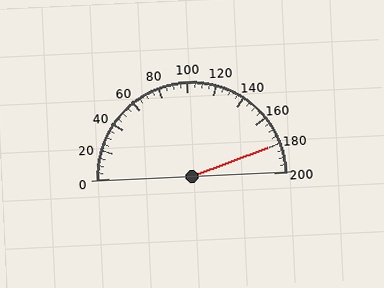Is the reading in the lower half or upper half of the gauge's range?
The reading is in the upper half of the range (0 to 200).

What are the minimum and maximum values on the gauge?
The gauge ranges from 0 to 200.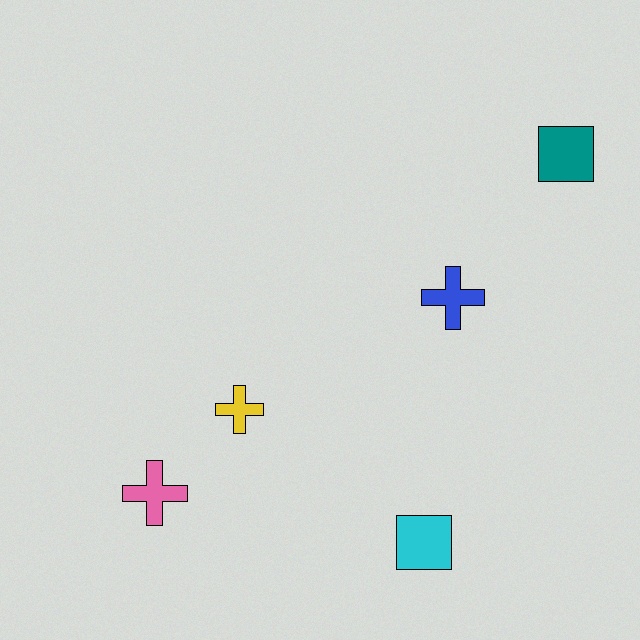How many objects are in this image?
There are 5 objects.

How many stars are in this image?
There are no stars.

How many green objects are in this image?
There are no green objects.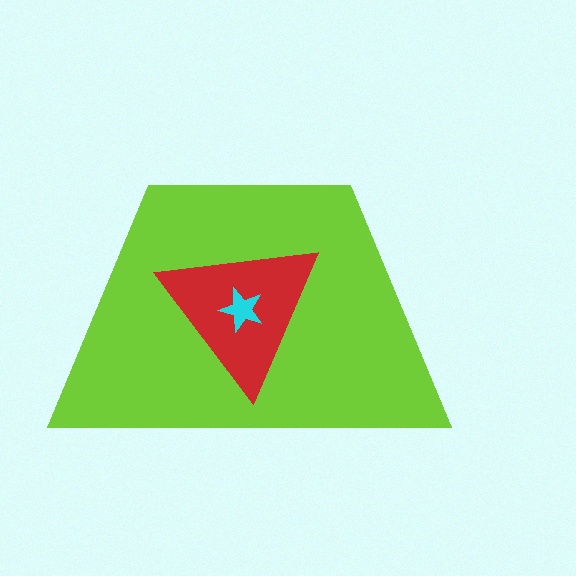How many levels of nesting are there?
3.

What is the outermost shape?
The lime trapezoid.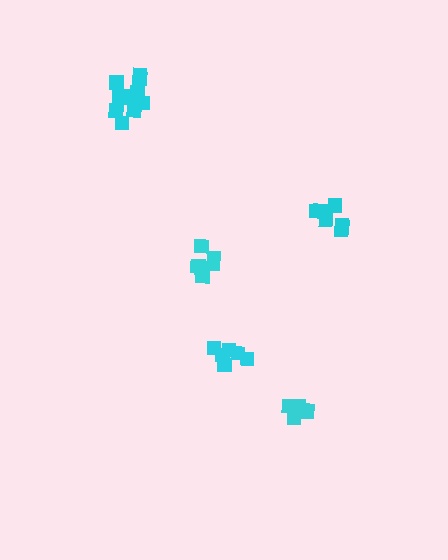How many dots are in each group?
Group 1: 6 dots, Group 2: 8 dots, Group 3: 11 dots, Group 4: 6 dots, Group 5: 7 dots (38 total).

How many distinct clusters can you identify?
There are 5 distinct clusters.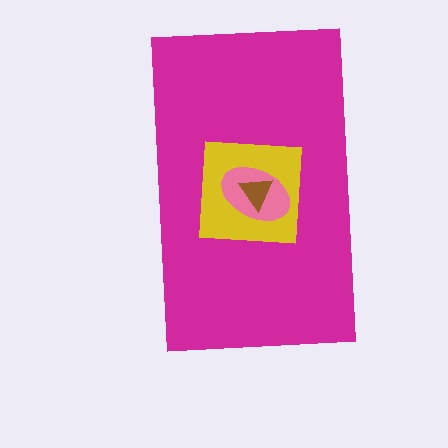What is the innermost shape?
The brown triangle.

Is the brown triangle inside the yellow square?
Yes.